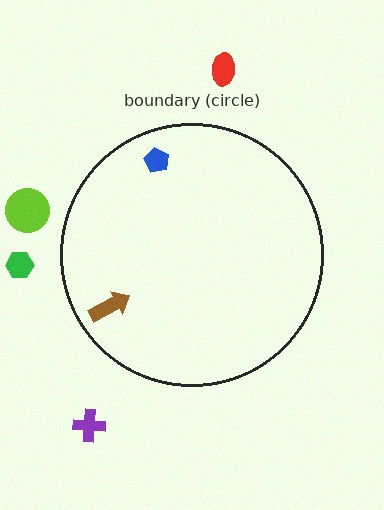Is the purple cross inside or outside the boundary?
Outside.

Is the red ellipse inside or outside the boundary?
Outside.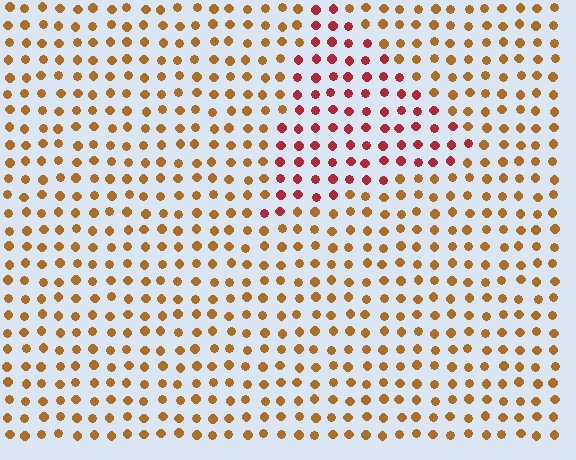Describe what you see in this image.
The image is filled with small brown elements in a uniform arrangement. A triangle-shaped region is visible where the elements are tinted to a slightly different hue, forming a subtle color boundary.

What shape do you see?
I see a triangle.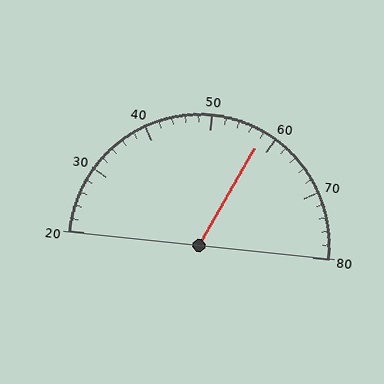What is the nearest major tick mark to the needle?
The nearest major tick mark is 60.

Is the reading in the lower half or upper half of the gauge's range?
The reading is in the upper half of the range (20 to 80).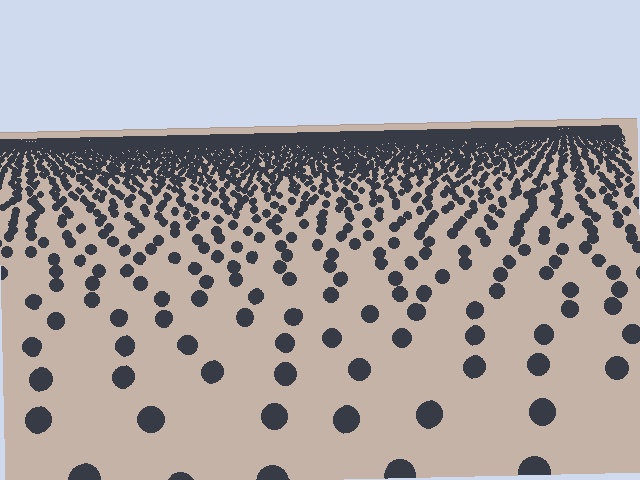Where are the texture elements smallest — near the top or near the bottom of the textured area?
Near the top.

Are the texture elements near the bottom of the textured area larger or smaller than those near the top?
Larger. Near the bottom, elements are closer to the viewer and appear at a bigger on-screen size.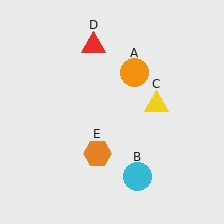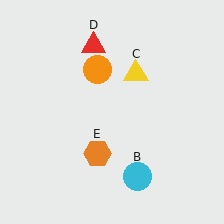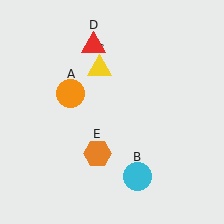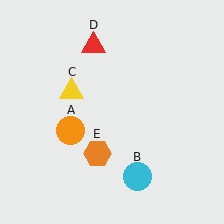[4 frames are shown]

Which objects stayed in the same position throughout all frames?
Cyan circle (object B) and red triangle (object D) and orange hexagon (object E) remained stationary.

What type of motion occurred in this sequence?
The orange circle (object A), yellow triangle (object C) rotated counterclockwise around the center of the scene.